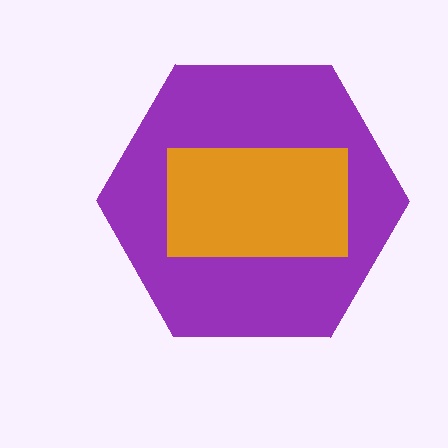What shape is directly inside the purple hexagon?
The orange rectangle.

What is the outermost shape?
The purple hexagon.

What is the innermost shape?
The orange rectangle.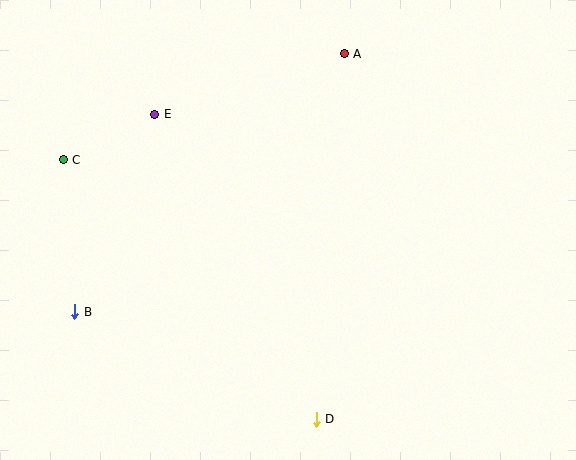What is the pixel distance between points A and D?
The distance between A and D is 367 pixels.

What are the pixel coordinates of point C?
Point C is at (63, 160).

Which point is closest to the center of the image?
Point E at (155, 114) is closest to the center.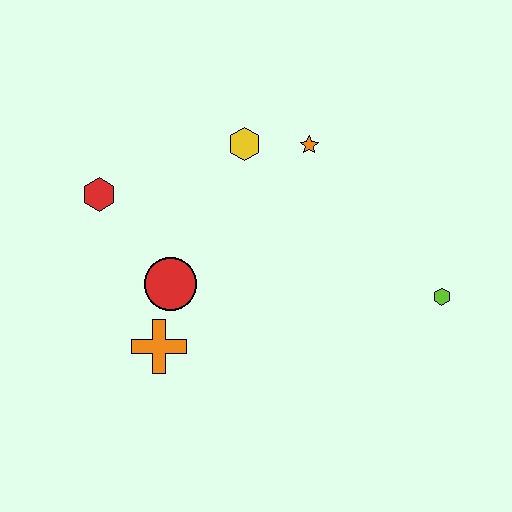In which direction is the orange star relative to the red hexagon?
The orange star is to the right of the red hexagon.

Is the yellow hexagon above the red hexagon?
Yes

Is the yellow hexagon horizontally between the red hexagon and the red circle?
No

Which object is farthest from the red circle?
The lime hexagon is farthest from the red circle.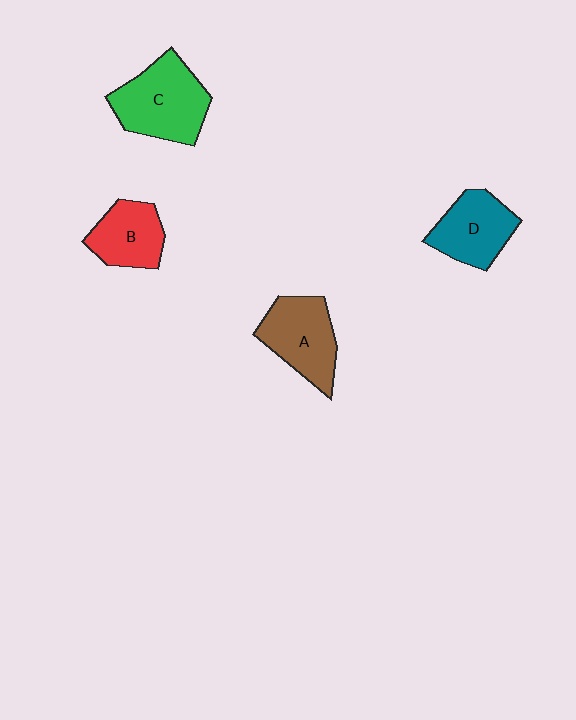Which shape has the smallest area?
Shape B (red).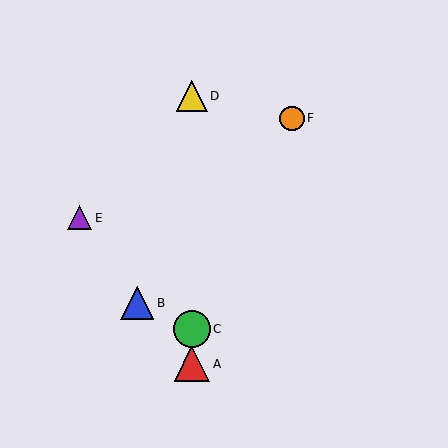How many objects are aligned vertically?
3 objects (A, C, D) are aligned vertically.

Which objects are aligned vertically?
Objects A, C, D are aligned vertically.